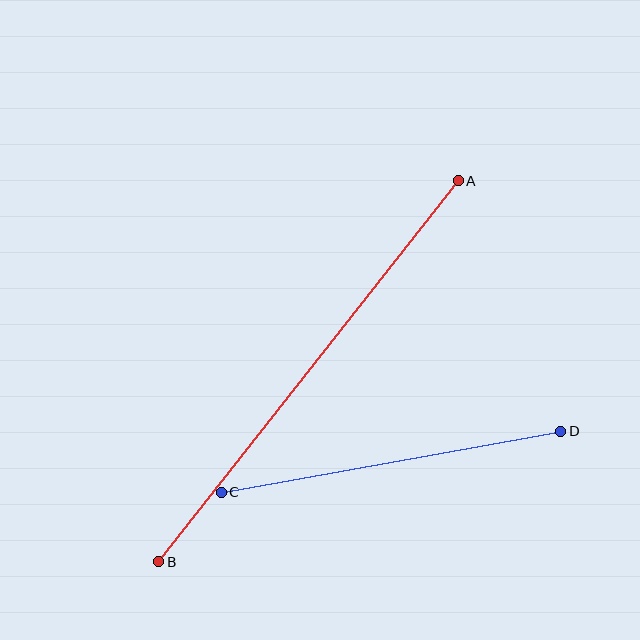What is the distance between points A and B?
The distance is approximately 484 pixels.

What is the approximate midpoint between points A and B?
The midpoint is at approximately (309, 371) pixels.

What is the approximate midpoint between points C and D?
The midpoint is at approximately (391, 462) pixels.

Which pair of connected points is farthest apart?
Points A and B are farthest apart.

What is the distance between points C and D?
The distance is approximately 345 pixels.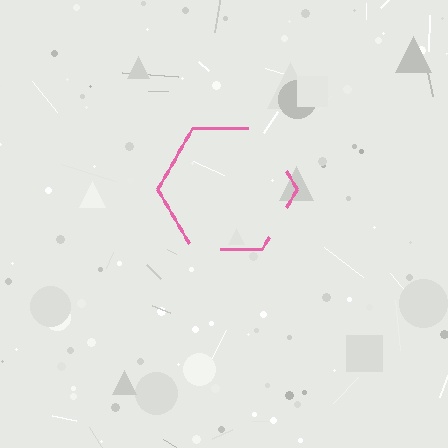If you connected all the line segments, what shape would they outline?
They would outline a hexagon.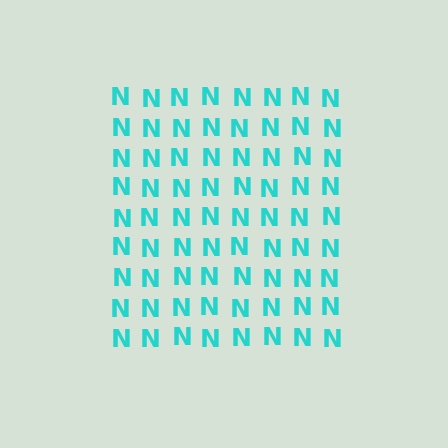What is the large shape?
The large shape is a square.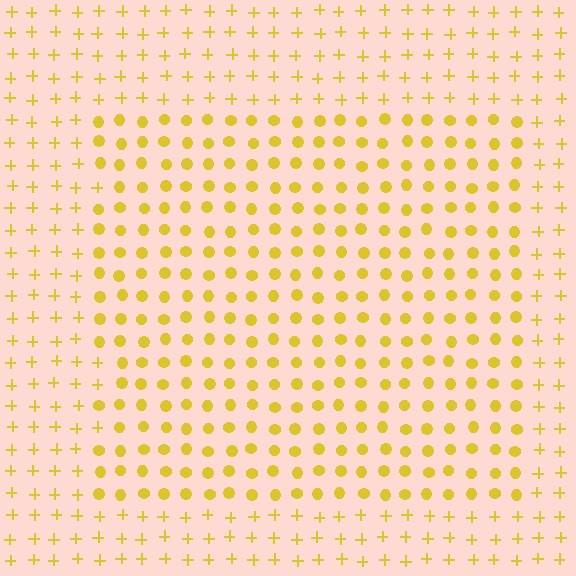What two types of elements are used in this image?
The image uses circles inside the rectangle region and plus signs outside it.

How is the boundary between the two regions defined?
The boundary is defined by a change in element shape: circles inside vs. plus signs outside. All elements share the same color and spacing.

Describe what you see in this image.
The image is filled with small yellow elements arranged in a uniform grid. A rectangle-shaped region contains circles, while the surrounding area contains plus signs. The boundary is defined purely by the change in element shape.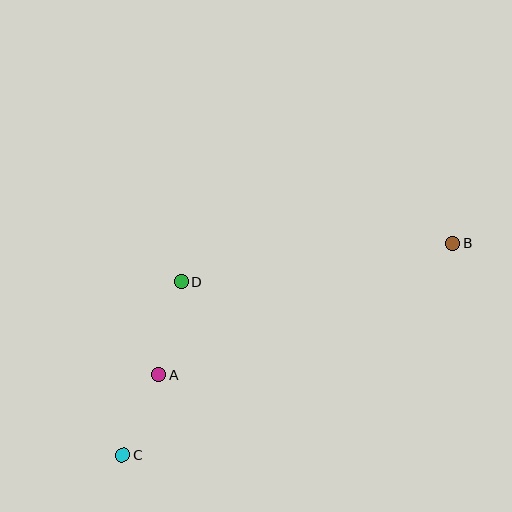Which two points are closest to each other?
Points A and C are closest to each other.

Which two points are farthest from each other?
Points B and C are farthest from each other.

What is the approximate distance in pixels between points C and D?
The distance between C and D is approximately 183 pixels.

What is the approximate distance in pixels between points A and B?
The distance between A and B is approximately 322 pixels.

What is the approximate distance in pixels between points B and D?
The distance between B and D is approximately 274 pixels.